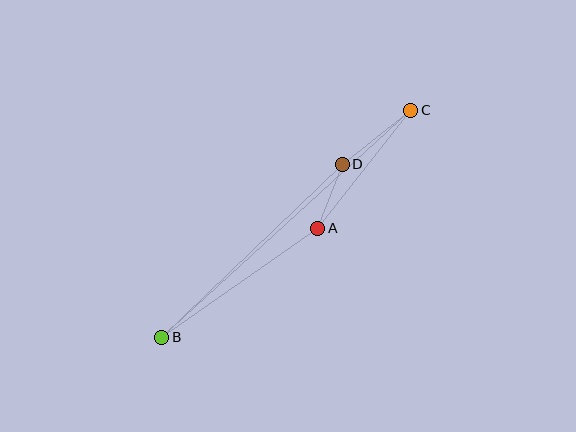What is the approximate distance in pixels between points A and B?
The distance between A and B is approximately 190 pixels.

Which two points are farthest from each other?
Points B and C are farthest from each other.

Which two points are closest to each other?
Points A and D are closest to each other.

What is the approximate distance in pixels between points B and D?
The distance between B and D is approximately 250 pixels.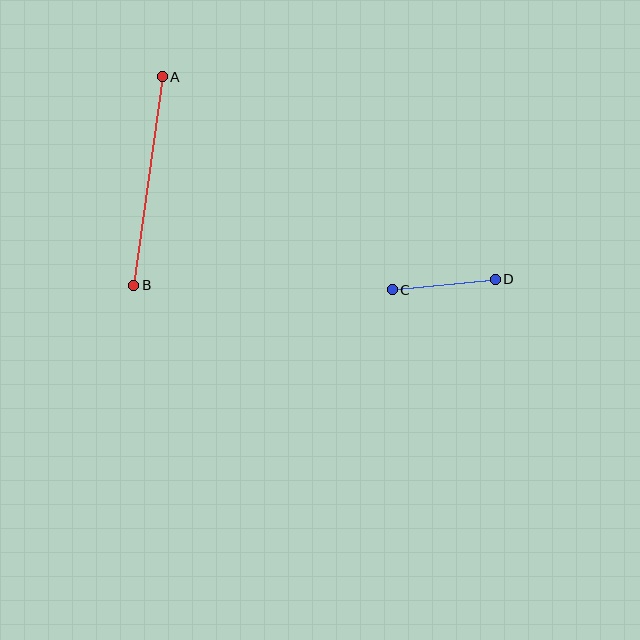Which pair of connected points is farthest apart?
Points A and B are farthest apart.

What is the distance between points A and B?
The distance is approximately 211 pixels.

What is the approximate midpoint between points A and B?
The midpoint is at approximately (148, 181) pixels.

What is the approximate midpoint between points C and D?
The midpoint is at approximately (444, 285) pixels.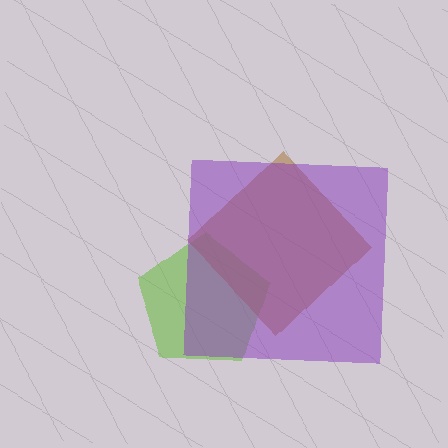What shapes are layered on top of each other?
The layered shapes are: a lime pentagon, a brown diamond, a purple square.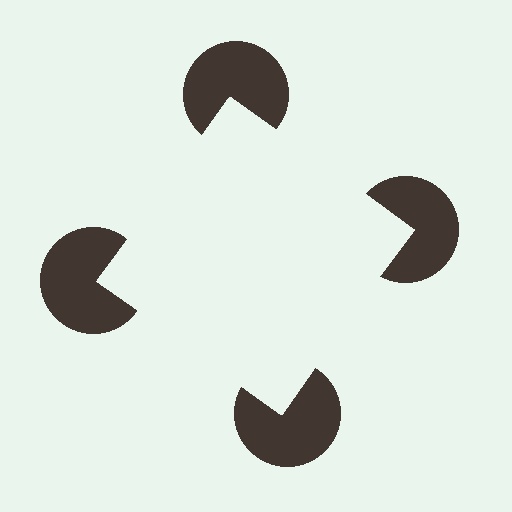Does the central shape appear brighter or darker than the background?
It typically appears slightly brighter than the background, even though no actual brightness change is drawn.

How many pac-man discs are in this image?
There are 4 — one at each vertex of the illusory square.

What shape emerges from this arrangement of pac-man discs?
An illusory square — its edges are inferred from the aligned wedge cuts in the pac-man discs, not physically drawn.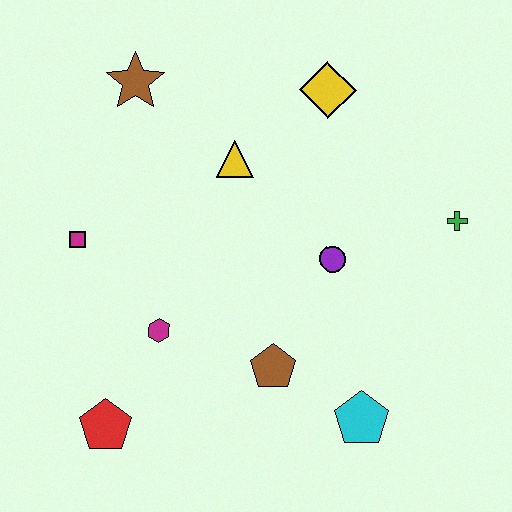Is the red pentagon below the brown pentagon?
Yes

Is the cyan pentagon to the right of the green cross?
No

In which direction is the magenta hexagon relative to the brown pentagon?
The magenta hexagon is to the left of the brown pentagon.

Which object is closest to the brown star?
The yellow triangle is closest to the brown star.